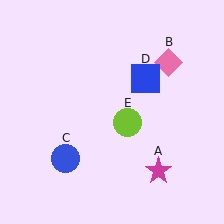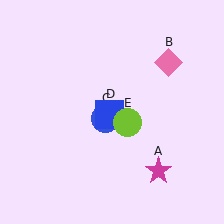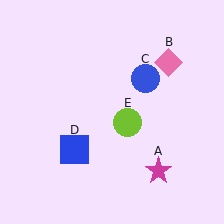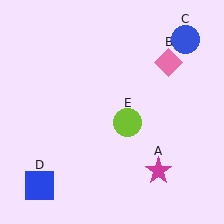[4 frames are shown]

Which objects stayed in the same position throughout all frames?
Magenta star (object A) and pink diamond (object B) and lime circle (object E) remained stationary.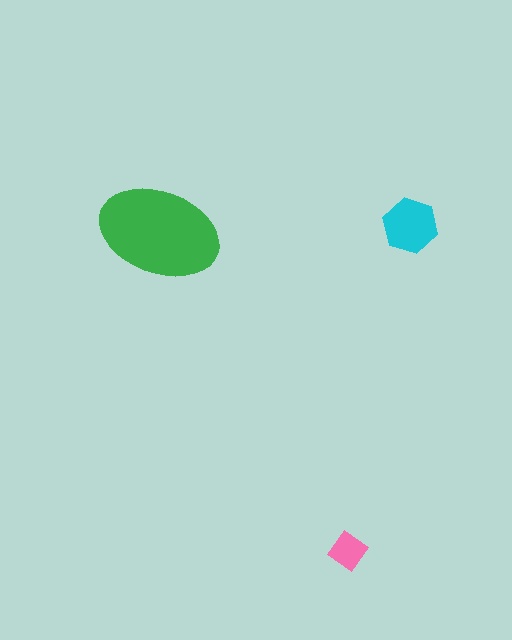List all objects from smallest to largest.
The pink diamond, the cyan hexagon, the green ellipse.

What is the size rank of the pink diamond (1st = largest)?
3rd.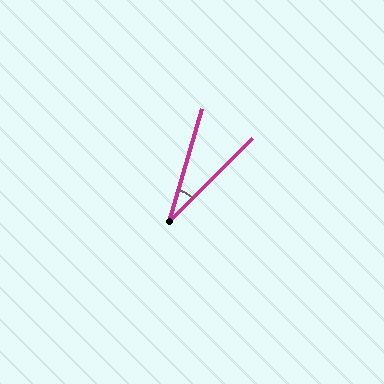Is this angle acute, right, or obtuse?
It is acute.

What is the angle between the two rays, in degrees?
Approximately 28 degrees.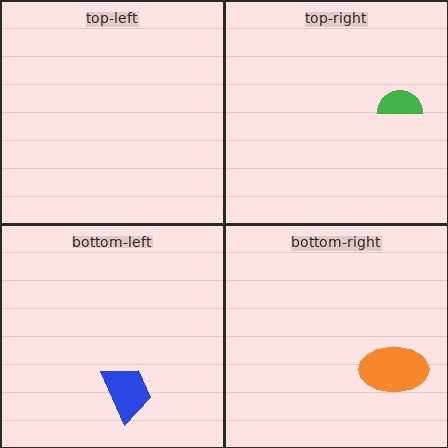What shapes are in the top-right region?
The green semicircle.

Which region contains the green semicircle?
The top-right region.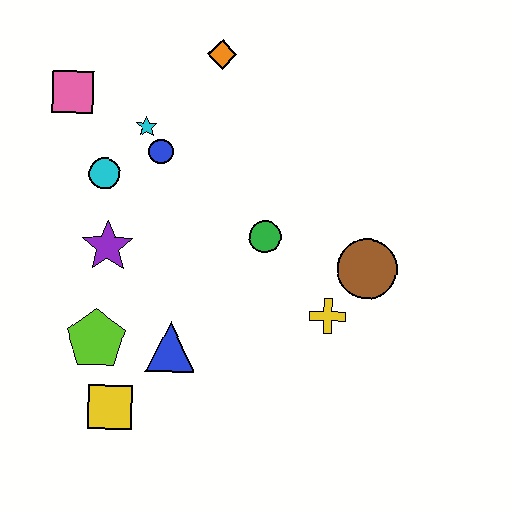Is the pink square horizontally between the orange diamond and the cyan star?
No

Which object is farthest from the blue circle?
The yellow square is farthest from the blue circle.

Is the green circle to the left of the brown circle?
Yes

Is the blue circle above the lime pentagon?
Yes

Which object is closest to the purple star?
The cyan circle is closest to the purple star.